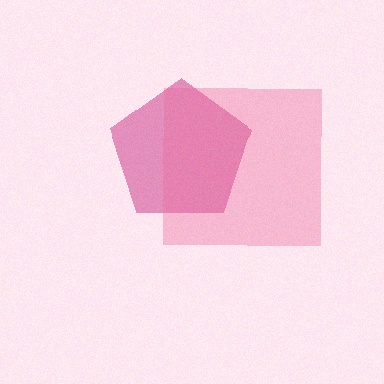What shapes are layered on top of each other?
The layered shapes are: a magenta pentagon, a pink square.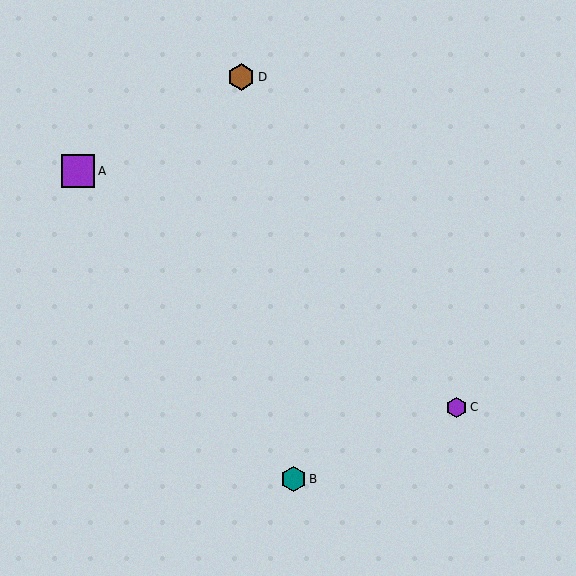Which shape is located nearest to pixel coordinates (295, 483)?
The teal hexagon (labeled B) at (294, 479) is nearest to that location.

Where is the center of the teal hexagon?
The center of the teal hexagon is at (294, 479).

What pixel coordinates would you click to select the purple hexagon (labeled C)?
Click at (457, 407) to select the purple hexagon C.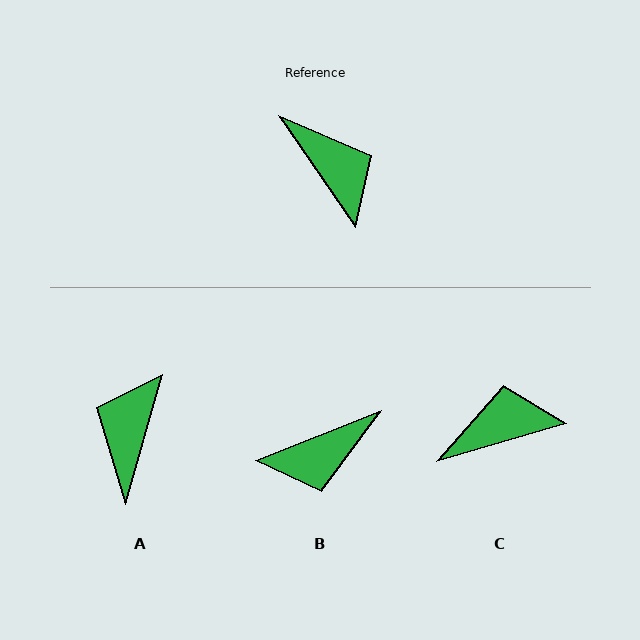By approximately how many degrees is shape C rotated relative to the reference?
Approximately 72 degrees counter-clockwise.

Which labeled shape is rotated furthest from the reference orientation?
A, about 129 degrees away.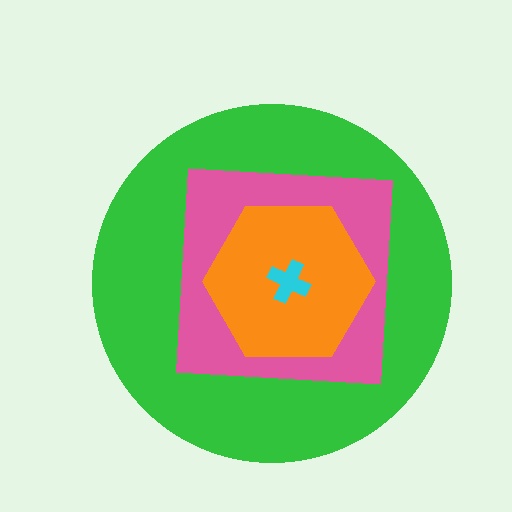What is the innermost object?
The cyan cross.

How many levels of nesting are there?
4.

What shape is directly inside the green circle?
The pink square.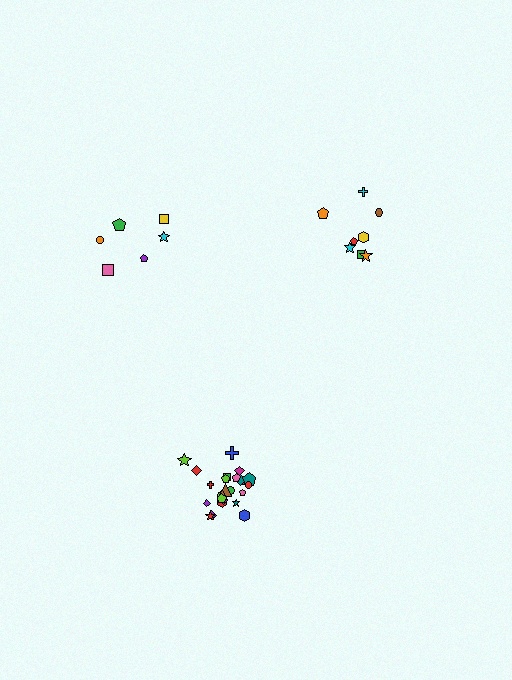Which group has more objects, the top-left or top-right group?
The top-right group.